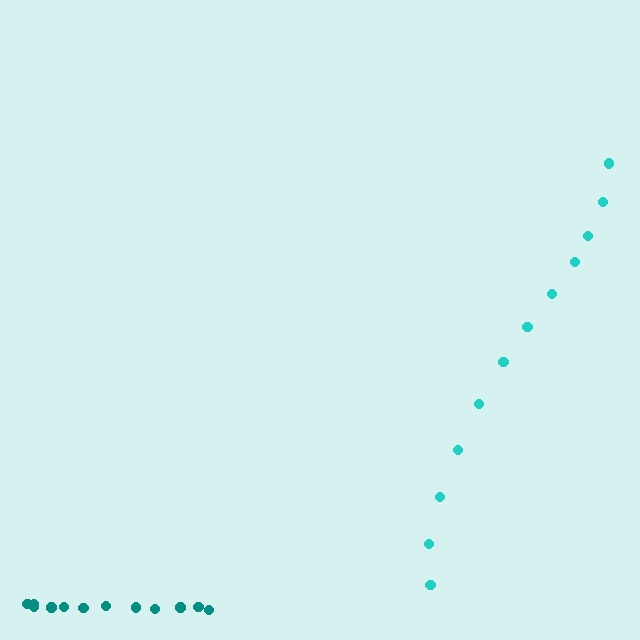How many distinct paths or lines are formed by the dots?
There are 2 distinct paths.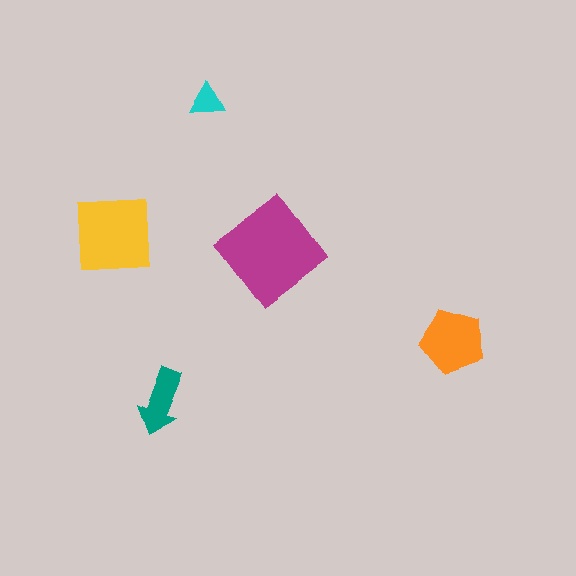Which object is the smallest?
The cyan triangle.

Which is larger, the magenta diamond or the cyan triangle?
The magenta diamond.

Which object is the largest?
The magenta diamond.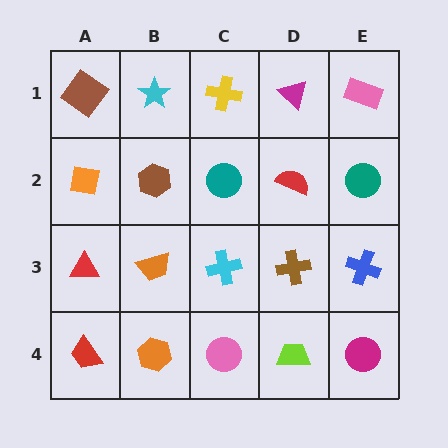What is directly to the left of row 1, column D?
A yellow cross.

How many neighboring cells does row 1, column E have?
2.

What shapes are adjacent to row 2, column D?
A magenta triangle (row 1, column D), a brown cross (row 3, column D), a teal circle (row 2, column C), a teal circle (row 2, column E).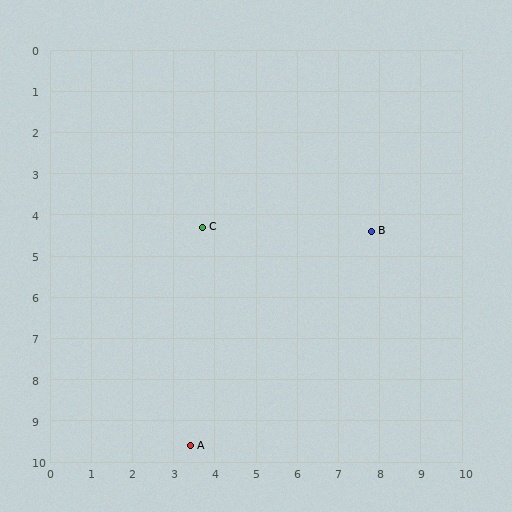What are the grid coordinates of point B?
Point B is at approximately (7.8, 4.4).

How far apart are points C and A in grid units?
Points C and A are about 5.3 grid units apart.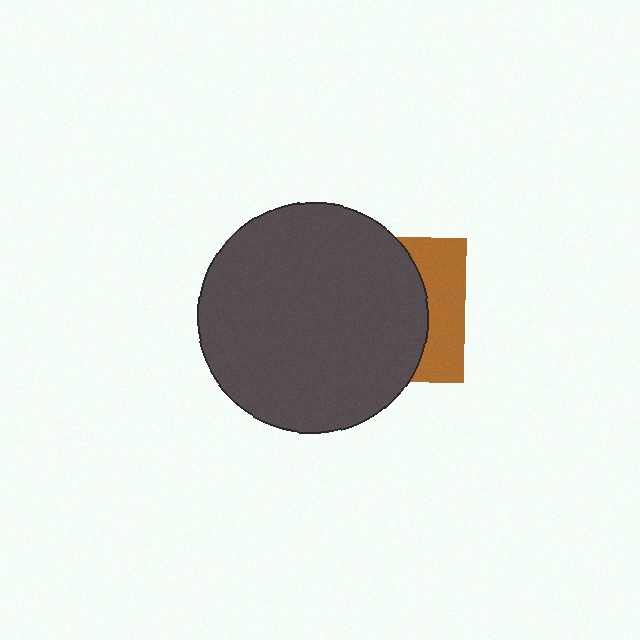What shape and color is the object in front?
The object in front is a dark gray circle.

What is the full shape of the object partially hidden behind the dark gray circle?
The partially hidden object is a brown square.